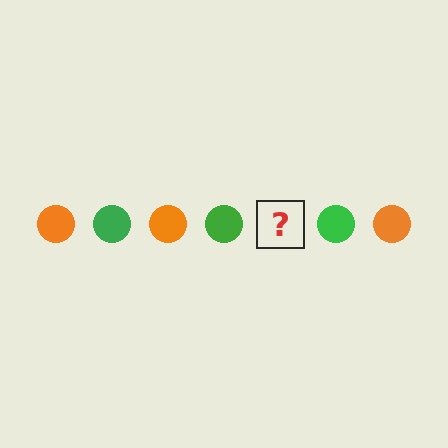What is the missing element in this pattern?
The missing element is an orange circle.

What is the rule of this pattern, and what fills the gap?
The rule is that the pattern cycles through orange, green circles. The gap should be filled with an orange circle.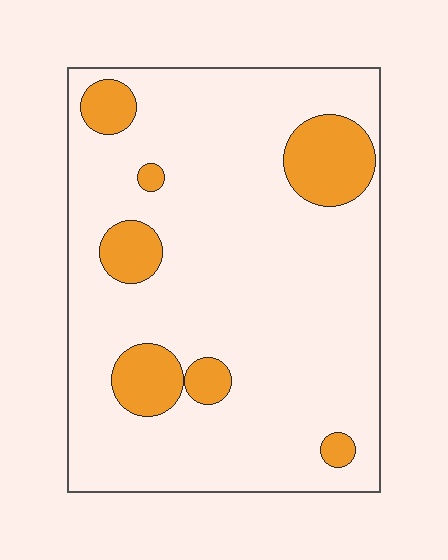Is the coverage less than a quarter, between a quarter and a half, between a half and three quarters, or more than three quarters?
Less than a quarter.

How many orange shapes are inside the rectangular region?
7.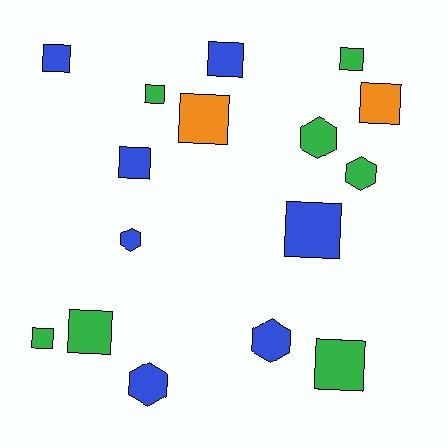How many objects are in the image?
There are 16 objects.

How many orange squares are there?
There are 2 orange squares.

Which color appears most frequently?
Green, with 7 objects.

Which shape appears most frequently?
Square, with 11 objects.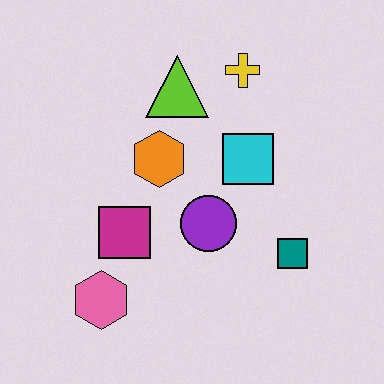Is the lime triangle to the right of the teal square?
No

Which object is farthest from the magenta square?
The yellow cross is farthest from the magenta square.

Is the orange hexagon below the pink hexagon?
No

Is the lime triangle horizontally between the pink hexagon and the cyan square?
Yes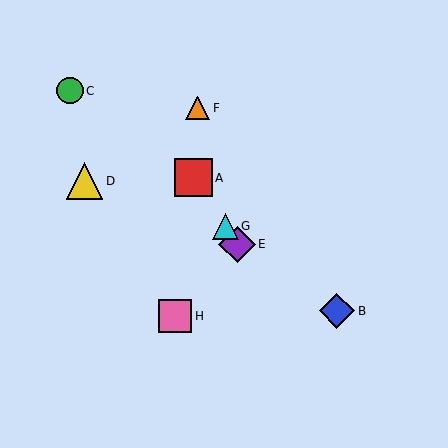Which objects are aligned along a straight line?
Objects A, E, G are aligned along a straight line.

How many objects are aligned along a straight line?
3 objects (A, E, G) are aligned along a straight line.